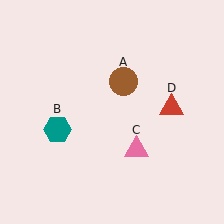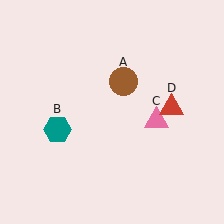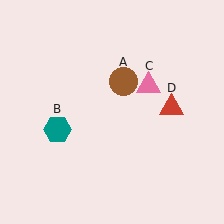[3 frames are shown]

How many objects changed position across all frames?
1 object changed position: pink triangle (object C).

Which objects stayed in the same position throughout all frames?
Brown circle (object A) and teal hexagon (object B) and red triangle (object D) remained stationary.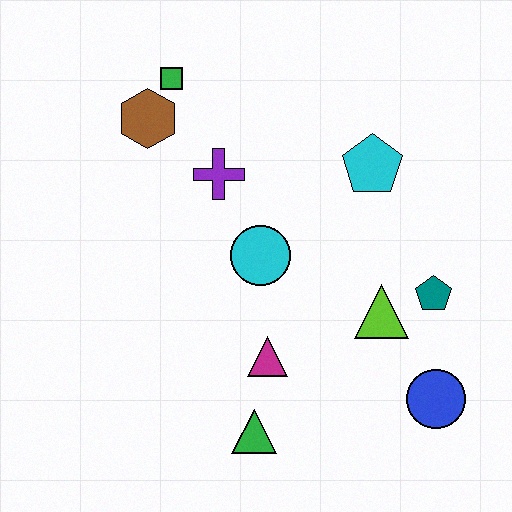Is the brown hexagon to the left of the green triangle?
Yes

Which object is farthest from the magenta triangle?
The green square is farthest from the magenta triangle.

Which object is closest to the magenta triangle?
The green triangle is closest to the magenta triangle.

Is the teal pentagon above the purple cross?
No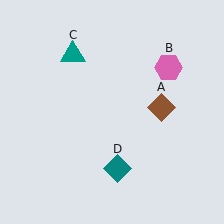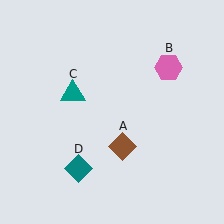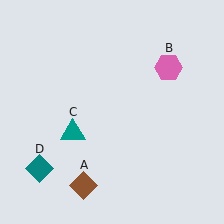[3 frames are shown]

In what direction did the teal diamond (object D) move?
The teal diamond (object D) moved left.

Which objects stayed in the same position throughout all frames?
Pink hexagon (object B) remained stationary.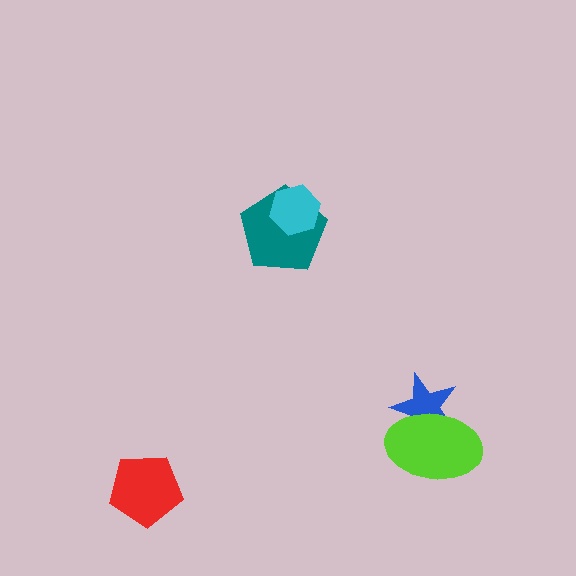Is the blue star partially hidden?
Yes, it is partially covered by another shape.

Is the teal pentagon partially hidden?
Yes, it is partially covered by another shape.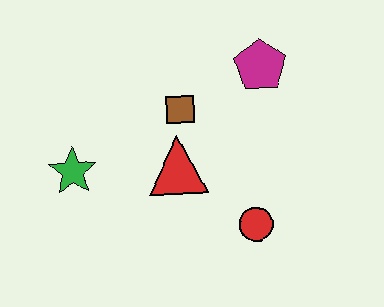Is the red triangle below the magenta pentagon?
Yes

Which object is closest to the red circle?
The red triangle is closest to the red circle.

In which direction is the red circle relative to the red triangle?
The red circle is to the right of the red triangle.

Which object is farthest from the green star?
The magenta pentagon is farthest from the green star.